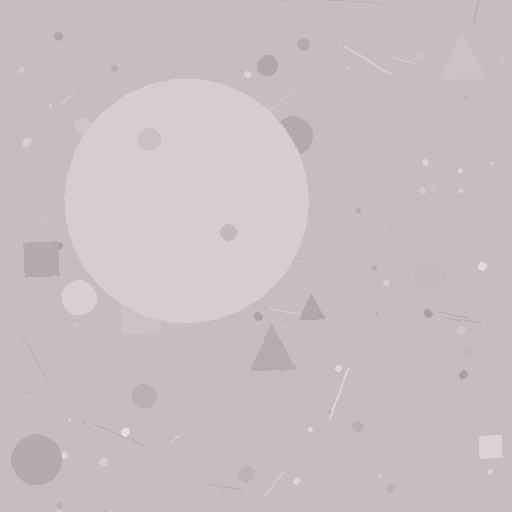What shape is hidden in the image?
A circle is hidden in the image.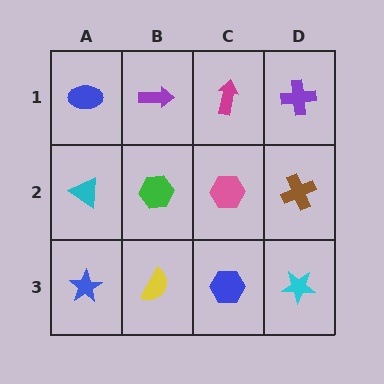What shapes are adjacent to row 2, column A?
A blue ellipse (row 1, column A), a blue star (row 3, column A), a green hexagon (row 2, column B).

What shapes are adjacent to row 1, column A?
A cyan triangle (row 2, column A), a purple arrow (row 1, column B).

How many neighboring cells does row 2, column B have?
4.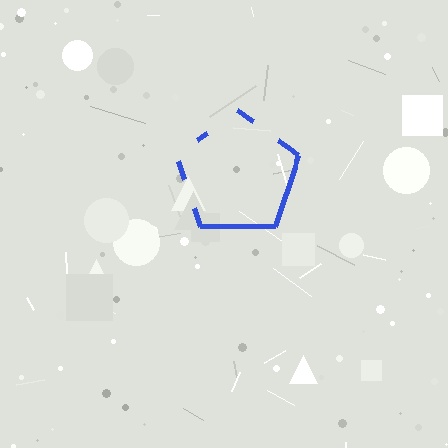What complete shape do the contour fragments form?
The contour fragments form a pentagon.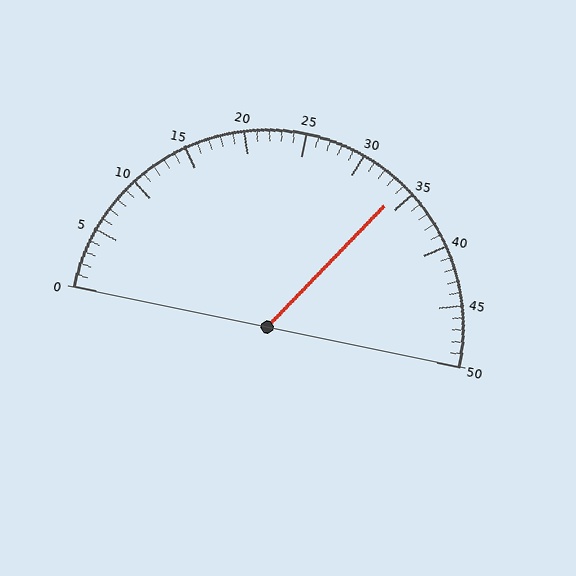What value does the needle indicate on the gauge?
The needle indicates approximately 34.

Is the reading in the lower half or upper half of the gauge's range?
The reading is in the upper half of the range (0 to 50).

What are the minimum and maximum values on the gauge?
The gauge ranges from 0 to 50.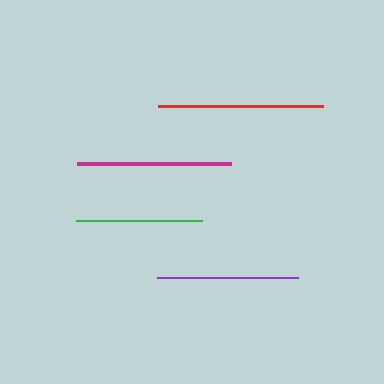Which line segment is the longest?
The red line is the longest at approximately 165 pixels.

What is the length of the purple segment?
The purple segment is approximately 141 pixels long.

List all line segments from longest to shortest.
From longest to shortest: red, magenta, purple, green.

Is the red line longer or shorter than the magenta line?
The red line is longer than the magenta line.